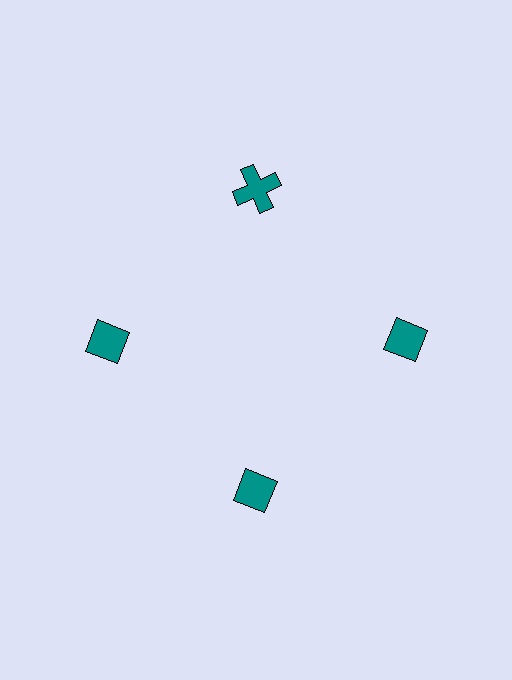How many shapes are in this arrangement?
There are 4 shapes arranged in a ring pattern.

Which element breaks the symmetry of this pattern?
The teal cross at roughly the 12 o'clock position breaks the symmetry. All other shapes are teal diamonds.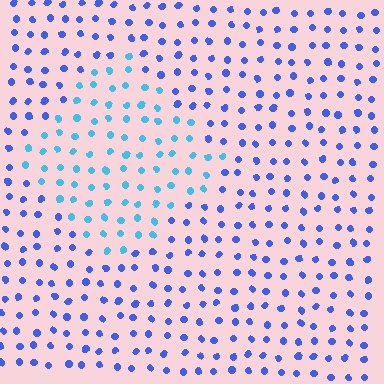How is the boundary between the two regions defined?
The boundary is defined purely by a slight shift in hue (about 35 degrees). Spacing, size, and orientation are identical on both sides.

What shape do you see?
I see a diamond.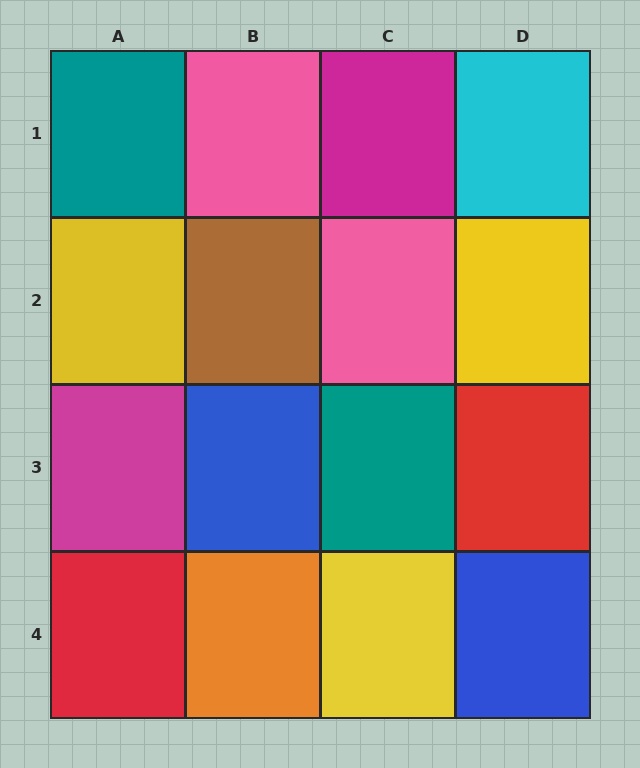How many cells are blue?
2 cells are blue.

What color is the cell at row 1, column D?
Cyan.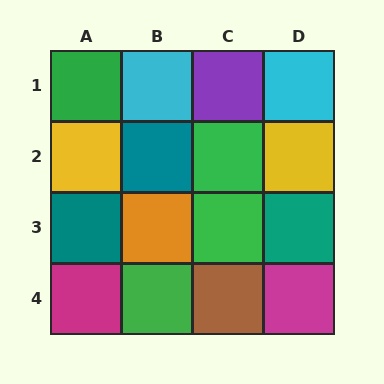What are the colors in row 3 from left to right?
Teal, orange, green, teal.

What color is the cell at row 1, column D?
Cyan.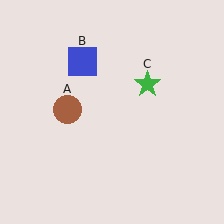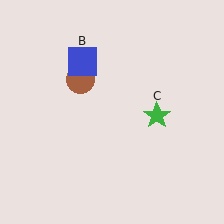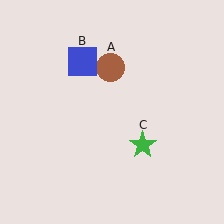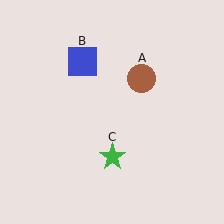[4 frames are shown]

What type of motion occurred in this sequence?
The brown circle (object A), green star (object C) rotated clockwise around the center of the scene.